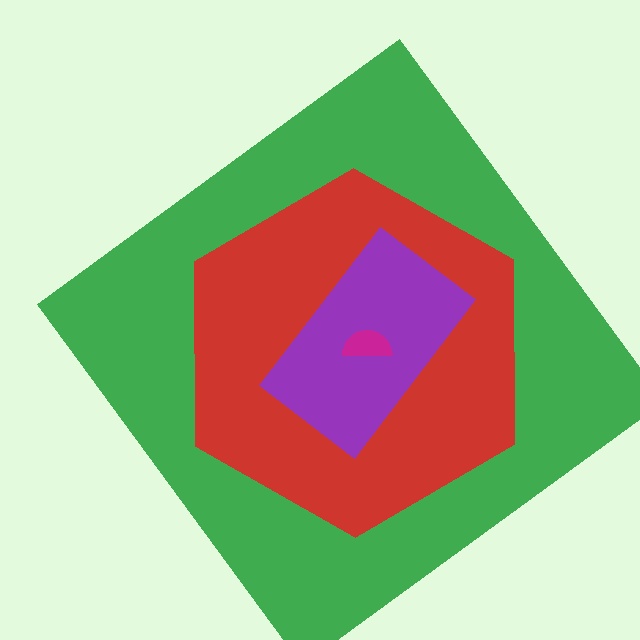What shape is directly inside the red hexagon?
The purple rectangle.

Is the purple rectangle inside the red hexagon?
Yes.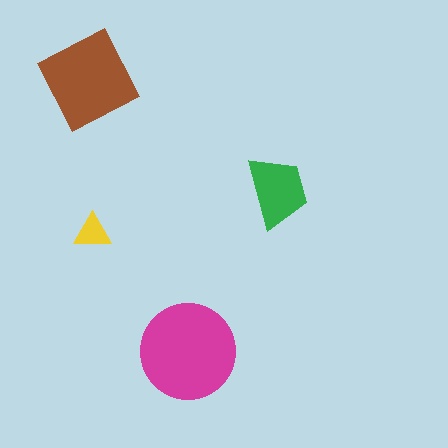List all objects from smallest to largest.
The yellow triangle, the green trapezoid, the brown diamond, the magenta circle.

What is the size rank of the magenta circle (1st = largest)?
1st.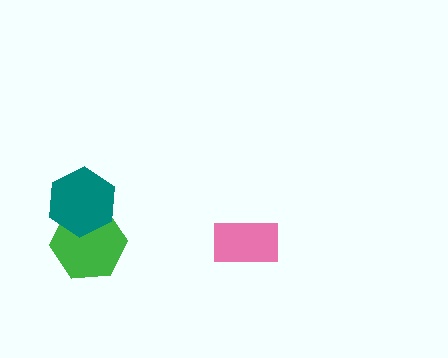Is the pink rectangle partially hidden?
No, no other shape covers it.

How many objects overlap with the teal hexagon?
1 object overlaps with the teal hexagon.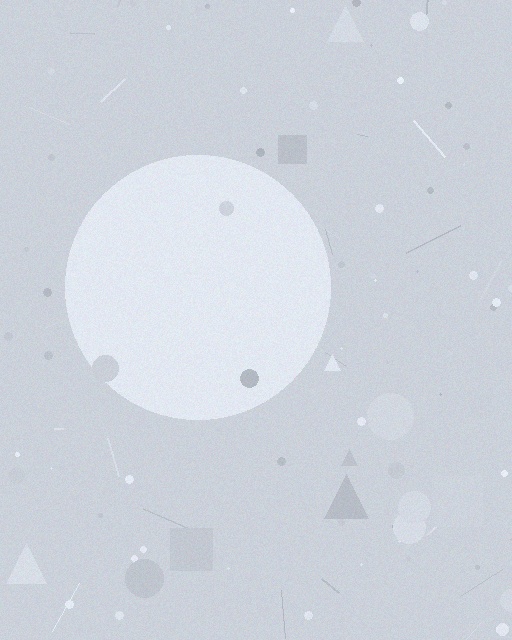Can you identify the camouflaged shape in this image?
The camouflaged shape is a circle.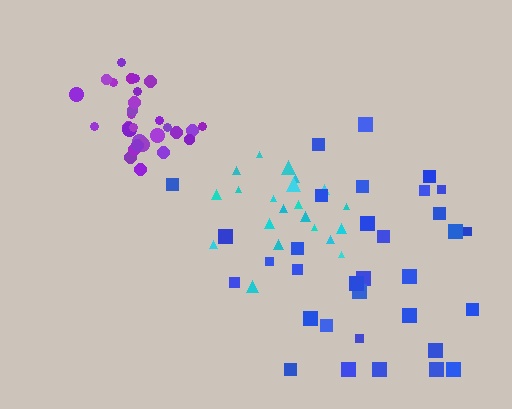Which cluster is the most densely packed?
Purple.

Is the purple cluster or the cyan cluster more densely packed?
Purple.